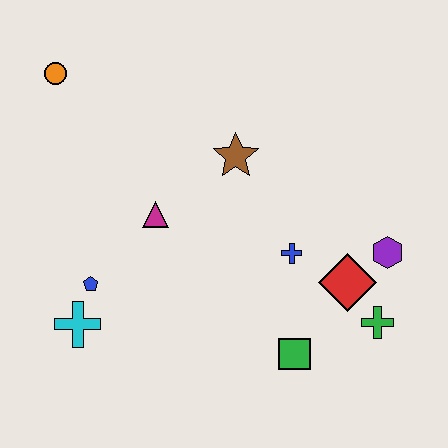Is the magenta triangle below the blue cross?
No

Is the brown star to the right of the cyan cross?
Yes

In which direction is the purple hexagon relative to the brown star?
The purple hexagon is to the right of the brown star.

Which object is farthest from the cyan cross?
The purple hexagon is farthest from the cyan cross.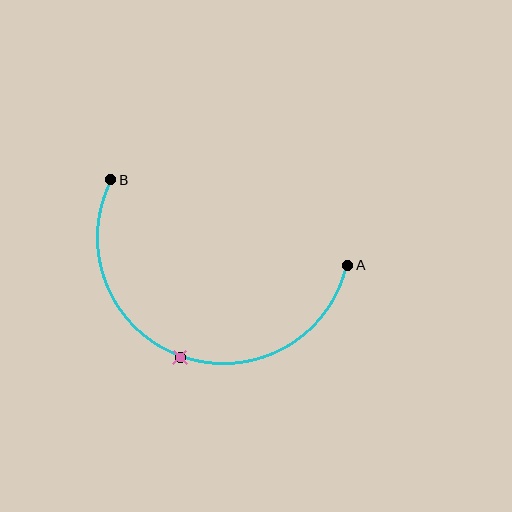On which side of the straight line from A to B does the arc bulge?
The arc bulges below the straight line connecting A and B.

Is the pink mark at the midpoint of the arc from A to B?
Yes. The pink mark lies on the arc at equal arc-length from both A and B — it is the arc midpoint.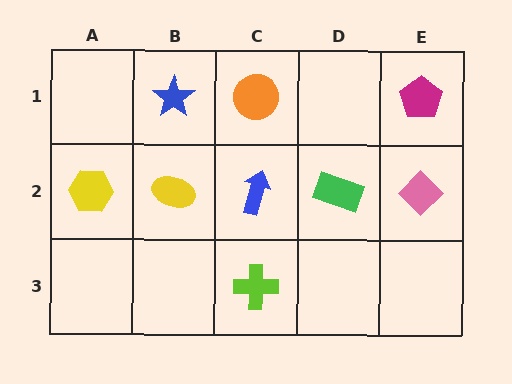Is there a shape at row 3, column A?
No, that cell is empty.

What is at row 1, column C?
An orange circle.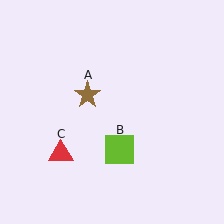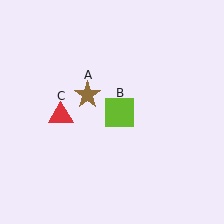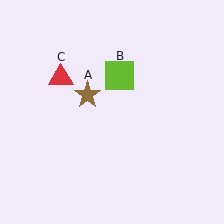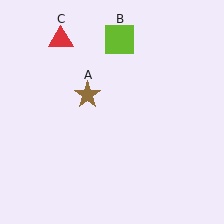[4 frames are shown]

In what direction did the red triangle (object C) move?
The red triangle (object C) moved up.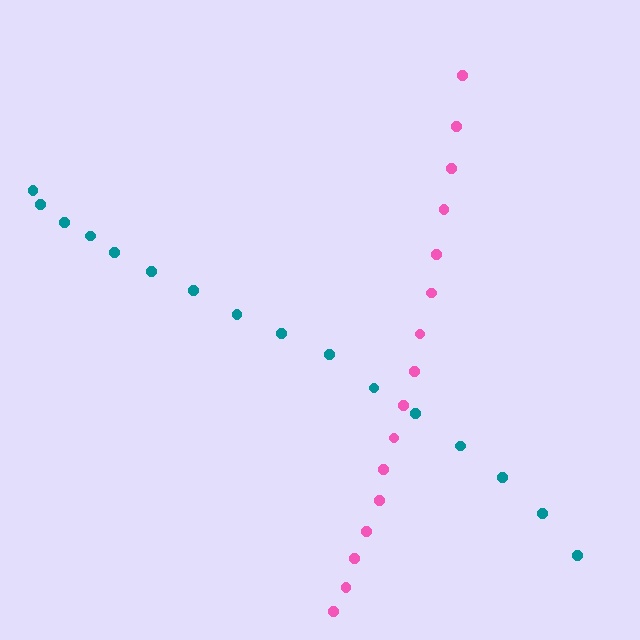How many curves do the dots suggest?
There are 2 distinct paths.